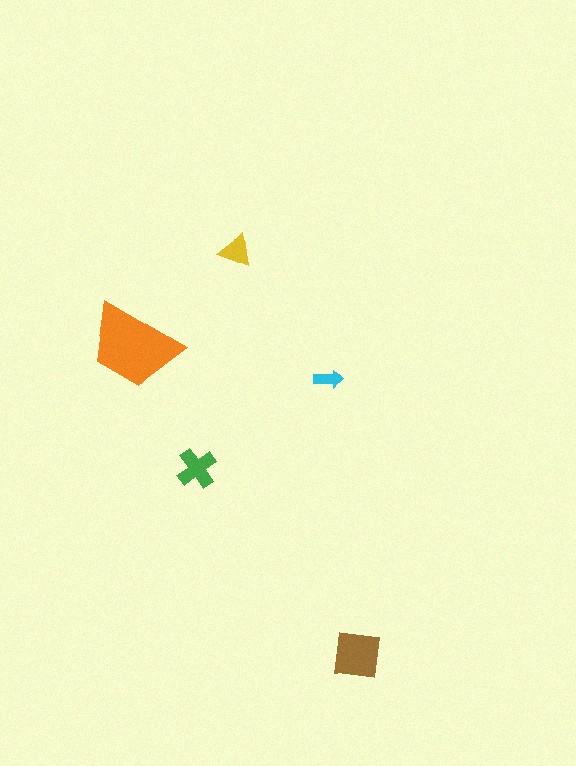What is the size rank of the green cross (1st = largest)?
3rd.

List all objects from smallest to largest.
The cyan arrow, the yellow triangle, the green cross, the brown square, the orange trapezoid.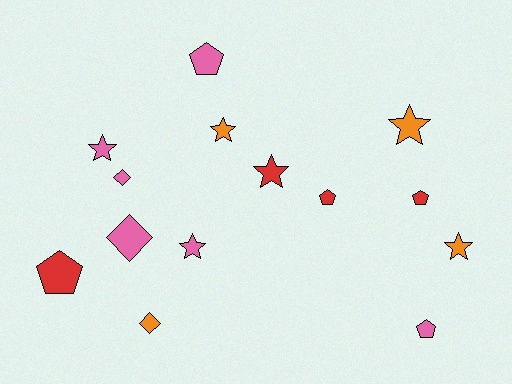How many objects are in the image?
There are 14 objects.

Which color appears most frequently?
Pink, with 6 objects.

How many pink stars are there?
There are 2 pink stars.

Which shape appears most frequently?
Star, with 6 objects.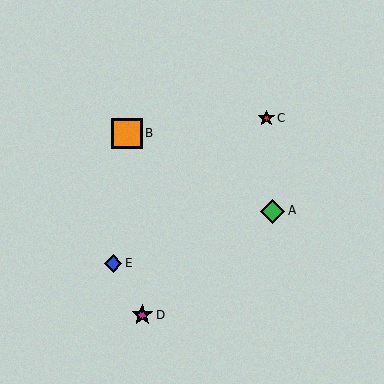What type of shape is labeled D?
Shape D is a magenta star.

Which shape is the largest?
The orange square (labeled B) is the largest.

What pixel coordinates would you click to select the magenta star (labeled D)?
Click at (142, 315) to select the magenta star D.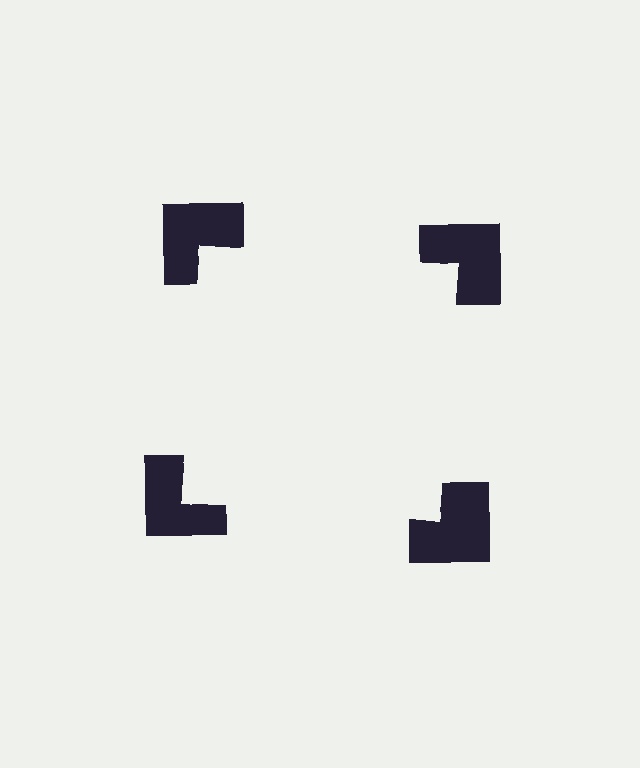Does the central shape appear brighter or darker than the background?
It typically appears slightly brighter than the background, even though no actual brightness change is drawn.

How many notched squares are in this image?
There are 4 — one at each vertex of the illusory square.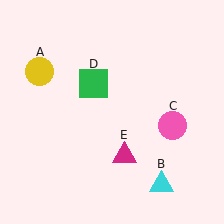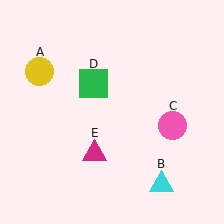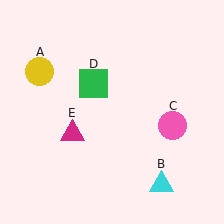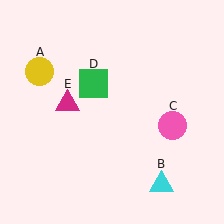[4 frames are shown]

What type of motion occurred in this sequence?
The magenta triangle (object E) rotated clockwise around the center of the scene.